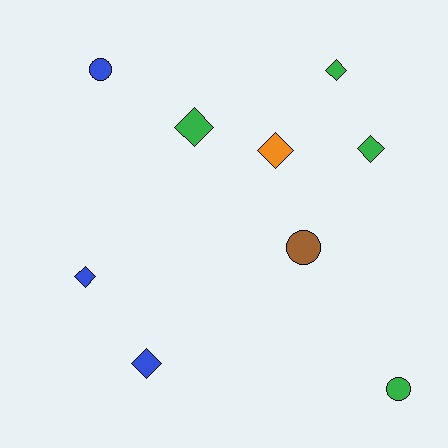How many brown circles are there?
There is 1 brown circle.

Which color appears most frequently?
Green, with 4 objects.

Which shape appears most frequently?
Diamond, with 6 objects.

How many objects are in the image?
There are 9 objects.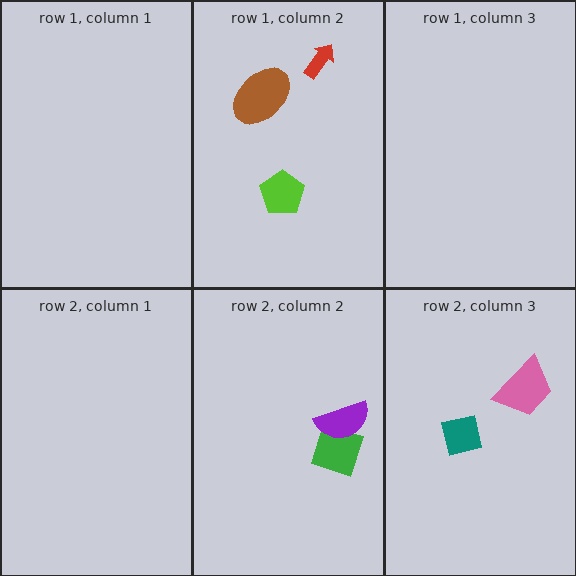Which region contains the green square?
The row 2, column 2 region.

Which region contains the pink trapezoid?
The row 2, column 3 region.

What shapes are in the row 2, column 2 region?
The green square, the purple semicircle.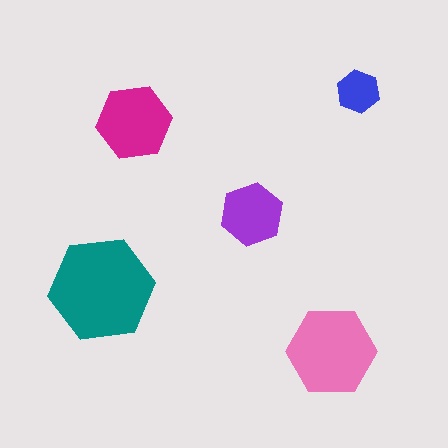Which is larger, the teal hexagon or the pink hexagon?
The teal one.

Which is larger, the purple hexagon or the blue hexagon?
The purple one.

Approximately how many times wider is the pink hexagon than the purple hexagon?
About 1.5 times wider.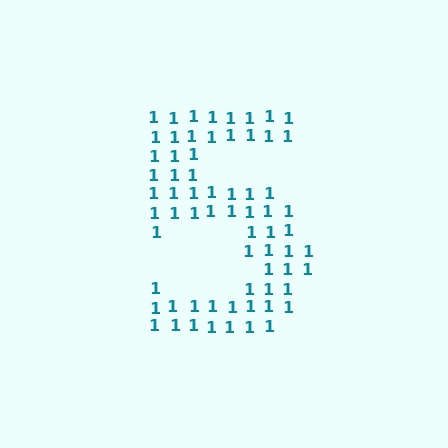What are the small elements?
The small elements are digit 1's.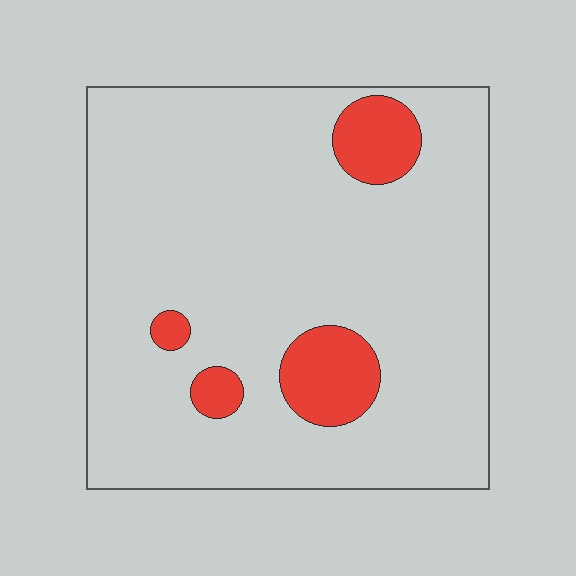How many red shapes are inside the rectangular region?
4.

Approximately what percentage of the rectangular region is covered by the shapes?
Approximately 10%.